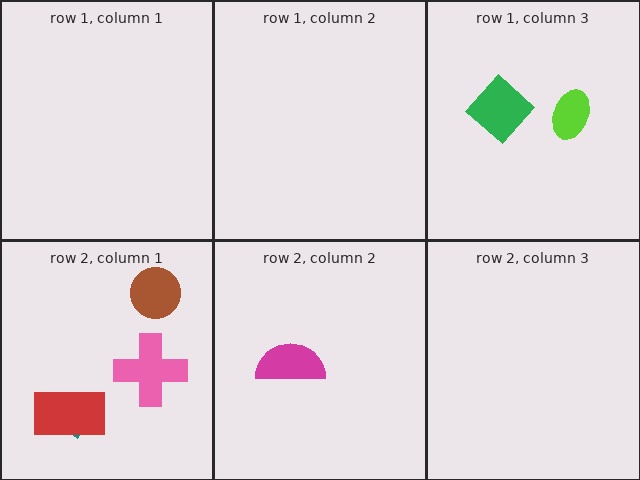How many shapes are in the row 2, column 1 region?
4.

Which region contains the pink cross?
The row 2, column 1 region.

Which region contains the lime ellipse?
The row 1, column 3 region.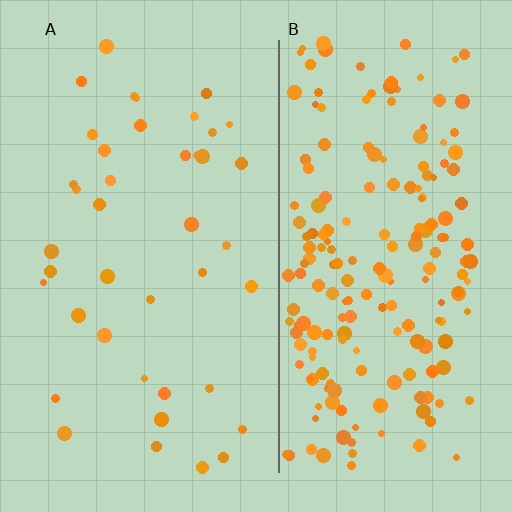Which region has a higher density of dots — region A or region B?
B (the right).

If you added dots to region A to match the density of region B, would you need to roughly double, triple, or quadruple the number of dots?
Approximately quadruple.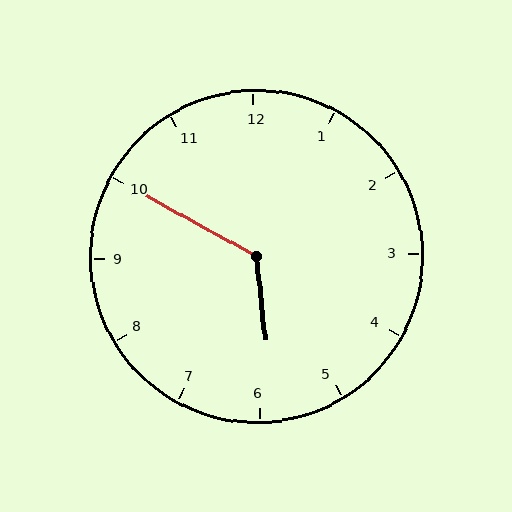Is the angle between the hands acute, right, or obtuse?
It is obtuse.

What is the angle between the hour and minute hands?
Approximately 125 degrees.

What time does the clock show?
5:50.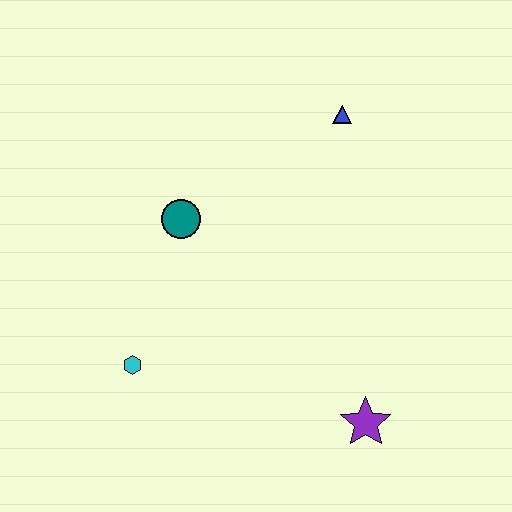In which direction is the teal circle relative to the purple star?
The teal circle is above the purple star.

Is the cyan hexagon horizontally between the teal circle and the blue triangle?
No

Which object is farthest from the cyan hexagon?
The blue triangle is farthest from the cyan hexagon.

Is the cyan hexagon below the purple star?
No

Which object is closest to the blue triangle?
The teal circle is closest to the blue triangle.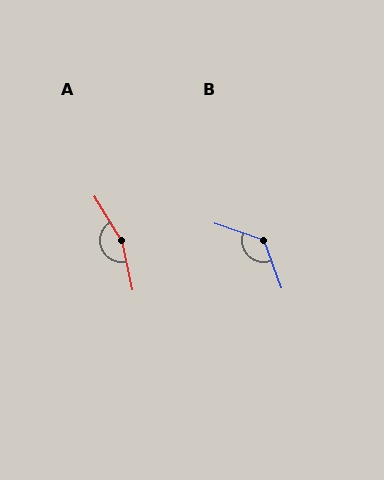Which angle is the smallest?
B, at approximately 129 degrees.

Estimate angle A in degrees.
Approximately 162 degrees.